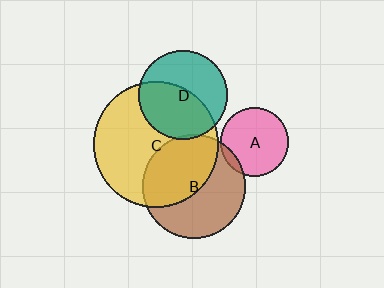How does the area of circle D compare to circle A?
Approximately 1.7 times.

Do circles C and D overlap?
Yes.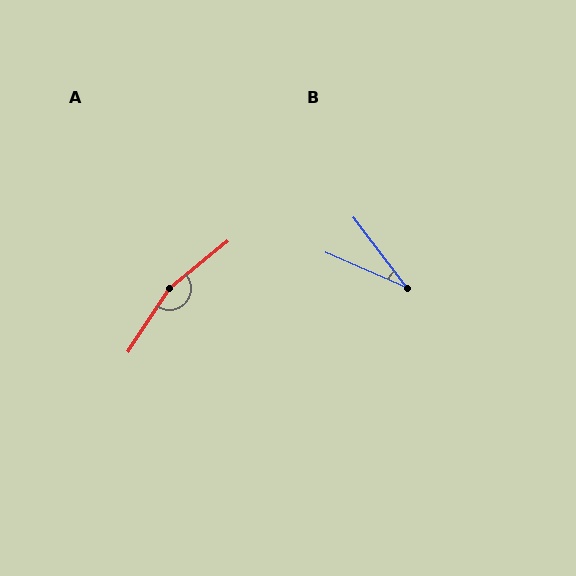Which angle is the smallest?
B, at approximately 29 degrees.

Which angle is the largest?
A, at approximately 163 degrees.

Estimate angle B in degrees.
Approximately 29 degrees.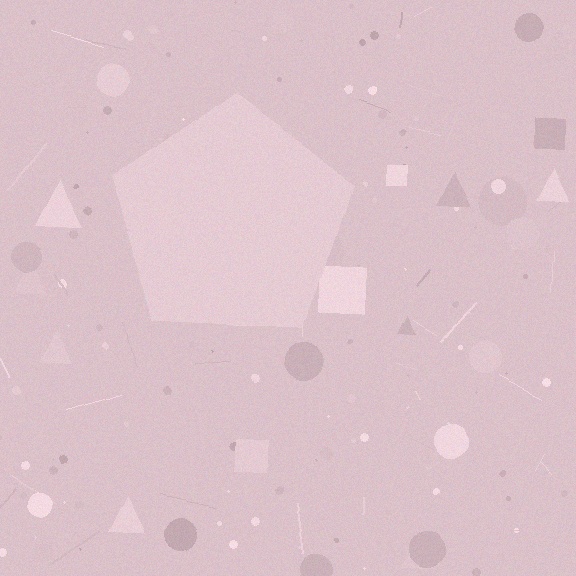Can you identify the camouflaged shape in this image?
The camouflaged shape is a pentagon.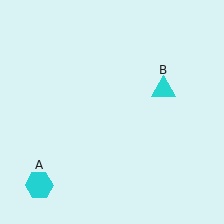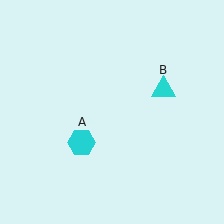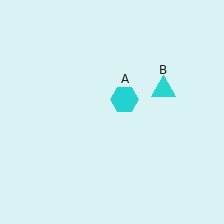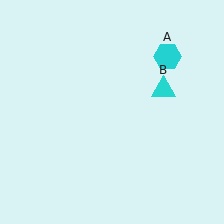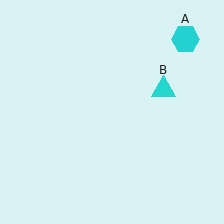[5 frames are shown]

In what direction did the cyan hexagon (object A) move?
The cyan hexagon (object A) moved up and to the right.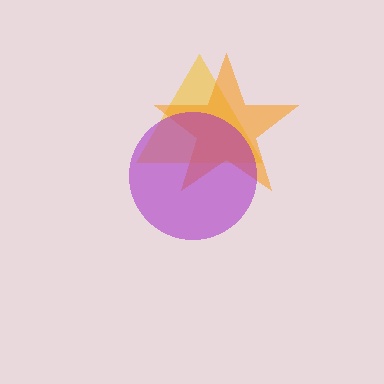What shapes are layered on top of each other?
The layered shapes are: a yellow triangle, an orange star, a purple circle.